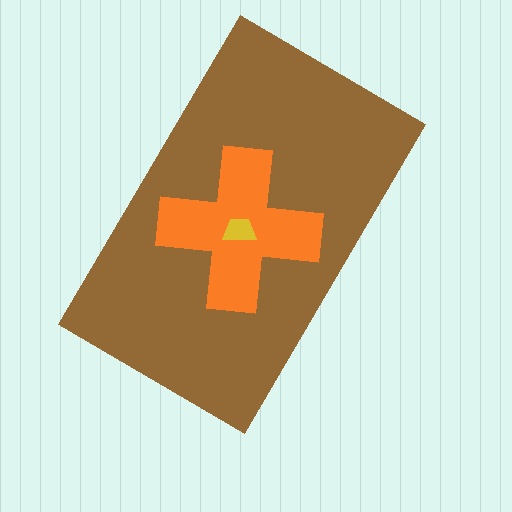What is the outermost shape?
The brown rectangle.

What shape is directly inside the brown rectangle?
The orange cross.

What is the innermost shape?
The yellow trapezoid.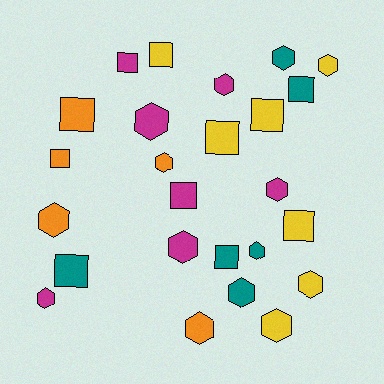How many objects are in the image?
There are 25 objects.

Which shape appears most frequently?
Hexagon, with 14 objects.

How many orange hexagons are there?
There are 3 orange hexagons.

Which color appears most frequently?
Magenta, with 7 objects.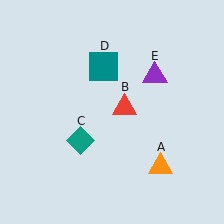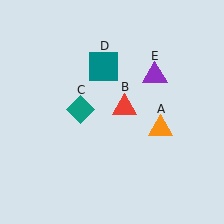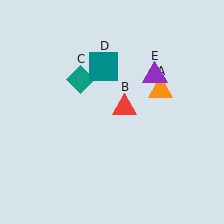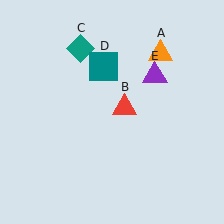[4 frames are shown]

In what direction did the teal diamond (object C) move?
The teal diamond (object C) moved up.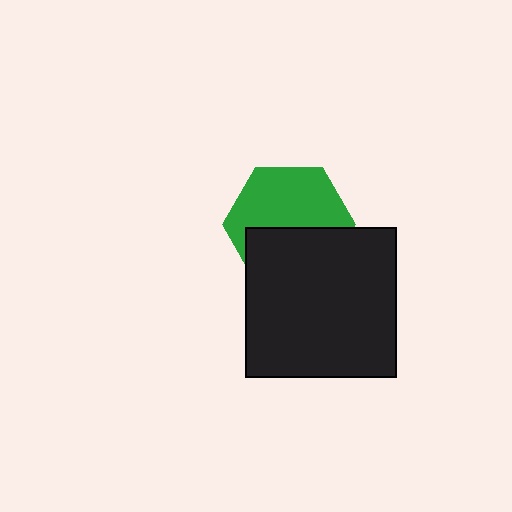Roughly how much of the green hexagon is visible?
About half of it is visible (roughly 56%).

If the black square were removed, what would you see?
You would see the complete green hexagon.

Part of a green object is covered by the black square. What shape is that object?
It is a hexagon.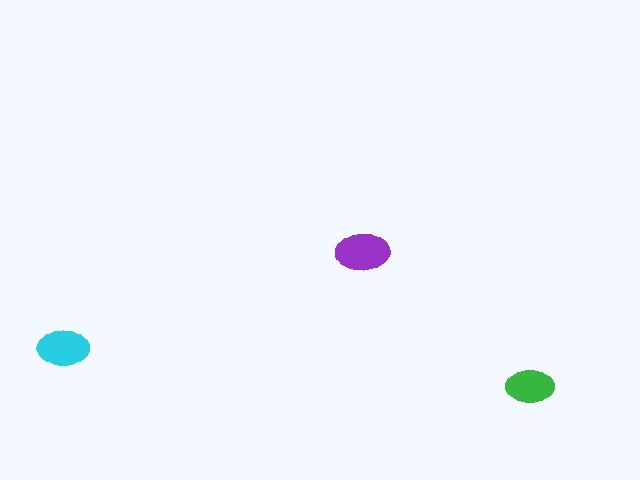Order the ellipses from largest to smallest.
the purple one, the cyan one, the green one.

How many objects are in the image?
There are 3 objects in the image.